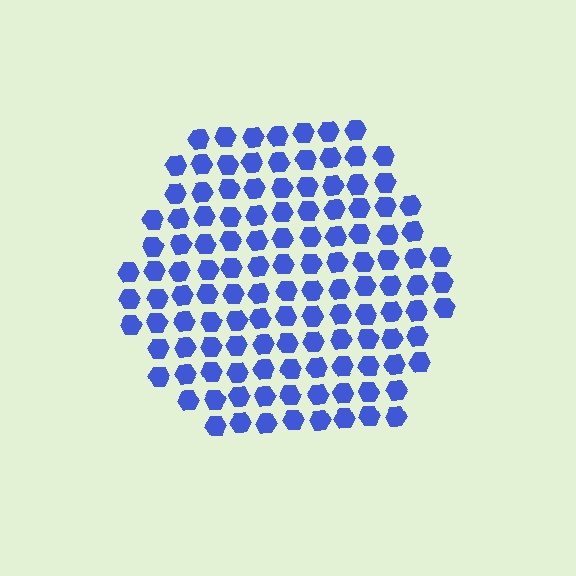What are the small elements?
The small elements are hexagons.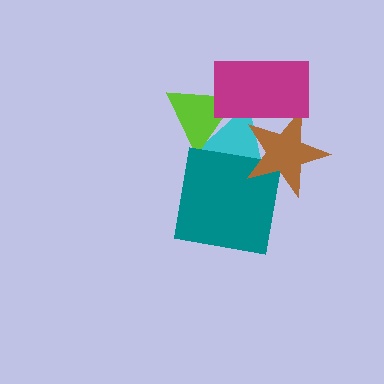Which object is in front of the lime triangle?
The magenta rectangle is in front of the lime triangle.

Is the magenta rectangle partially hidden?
No, no other shape covers it.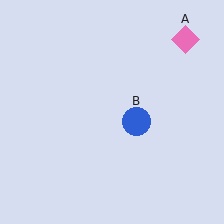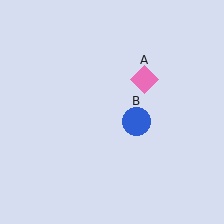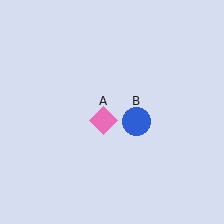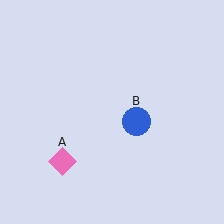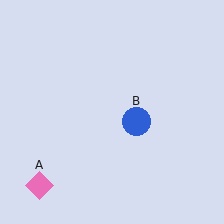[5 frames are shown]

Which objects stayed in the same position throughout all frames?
Blue circle (object B) remained stationary.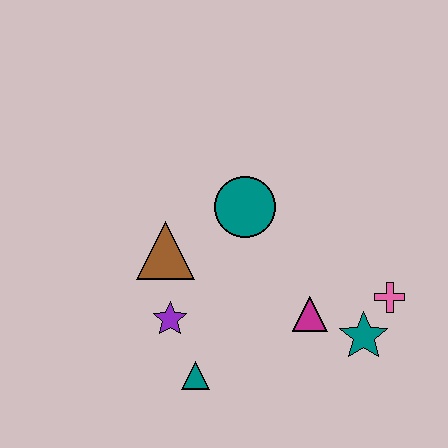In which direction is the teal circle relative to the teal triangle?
The teal circle is above the teal triangle.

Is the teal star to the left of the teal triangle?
No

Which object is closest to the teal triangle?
The purple star is closest to the teal triangle.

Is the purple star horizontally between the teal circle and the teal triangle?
No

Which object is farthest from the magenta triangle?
The brown triangle is farthest from the magenta triangle.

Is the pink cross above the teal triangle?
Yes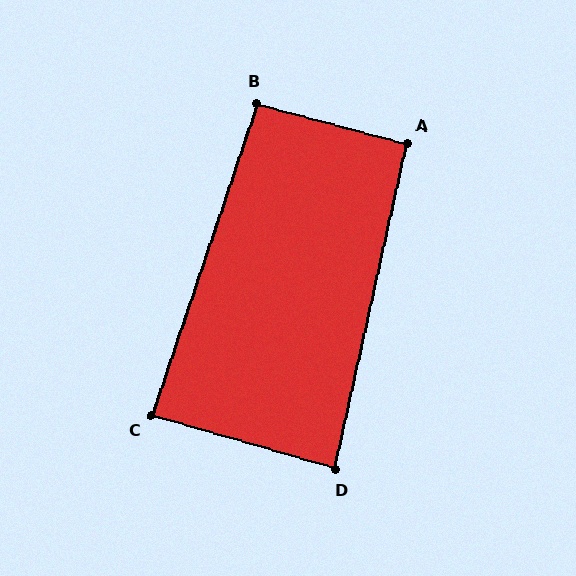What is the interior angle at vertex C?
Approximately 87 degrees (approximately right).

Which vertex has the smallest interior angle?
D, at approximately 86 degrees.